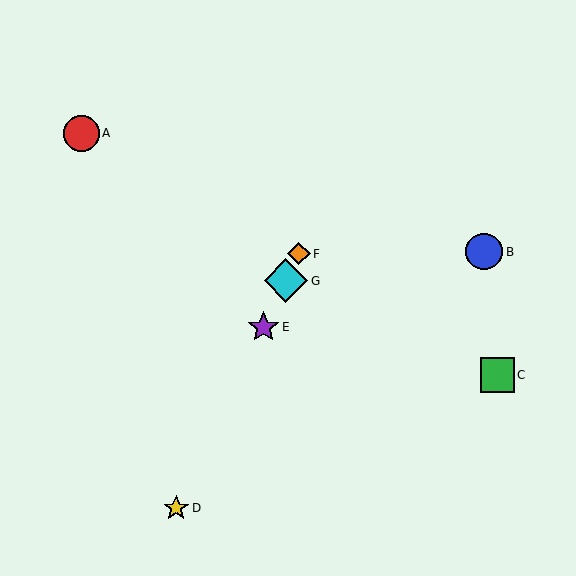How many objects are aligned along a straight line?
4 objects (D, E, F, G) are aligned along a straight line.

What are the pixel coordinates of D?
Object D is at (176, 508).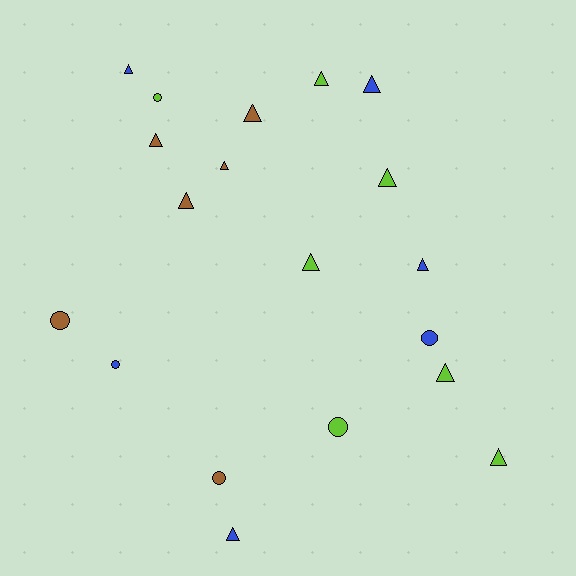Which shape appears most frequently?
Triangle, with 13 objects.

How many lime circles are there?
There are 2 lime circles.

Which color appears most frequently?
Lime, with 7 objects.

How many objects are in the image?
There are 19 objects.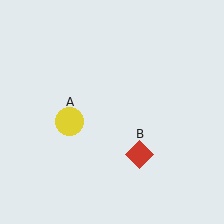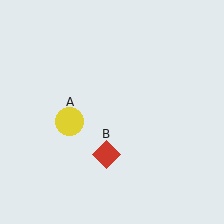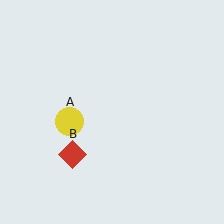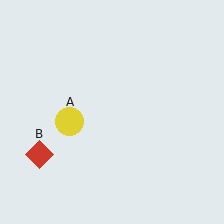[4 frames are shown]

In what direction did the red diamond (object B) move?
The red diamond (object B) moved left.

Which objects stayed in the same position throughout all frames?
Yellow circle (object A) remained stationary.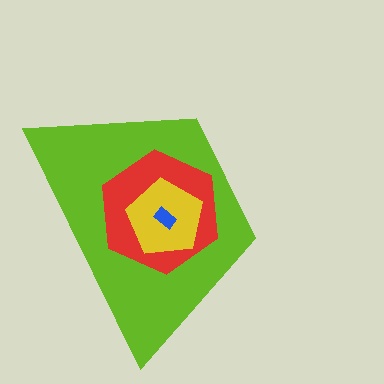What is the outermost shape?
The lime trapezoid.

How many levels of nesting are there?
4.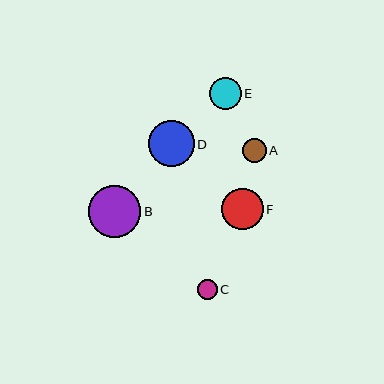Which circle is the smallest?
Circle C is the smallest with a size of approximately 20 pixels.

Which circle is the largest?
Circle B is the largest with a size of approximately 53 pixels.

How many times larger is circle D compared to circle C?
Circle D is approximately 2.3 times the size of circle C.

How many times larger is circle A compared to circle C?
Circle A is approximately 1.2 times the size of circle C.